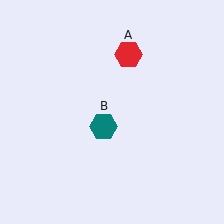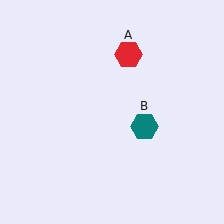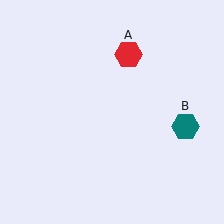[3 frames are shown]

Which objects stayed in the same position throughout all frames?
Red hexagon (object A) remained stationary.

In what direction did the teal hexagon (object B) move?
The teal hexagon (object B) moved right.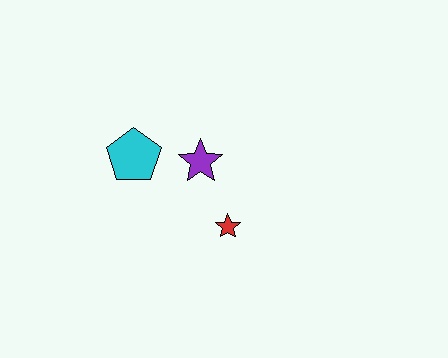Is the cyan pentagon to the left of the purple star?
Yes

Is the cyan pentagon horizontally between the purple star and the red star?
No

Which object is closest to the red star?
The purple star is closest to the red star.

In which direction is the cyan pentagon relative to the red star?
The cyan pentagon is to the left of the red star.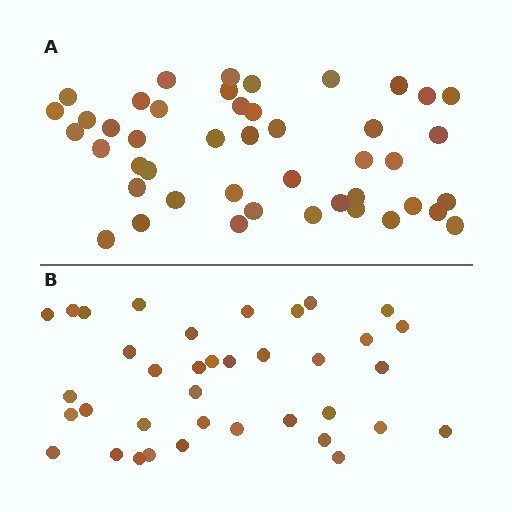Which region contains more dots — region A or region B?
Region A (the top region) has more dots.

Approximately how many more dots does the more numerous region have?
Region A has roughly 8 or so more dots than region B.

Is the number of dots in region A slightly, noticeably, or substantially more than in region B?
Region A has only slightly more — the two regions are fairly close. The ratio is roughly 1.2 to 1.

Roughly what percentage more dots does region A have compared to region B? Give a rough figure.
About 20% more.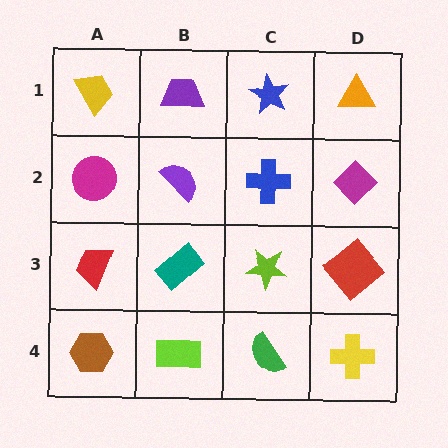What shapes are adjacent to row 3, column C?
A blue cross (row 2, column C), a green semicircle (row 4, column C), a teal rectangle (row 3, column B), a red diamond (row 3, column D).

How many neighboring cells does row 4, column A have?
2.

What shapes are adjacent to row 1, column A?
A magenta circle (row 2, column A), a purple trapezoid (row 1, column B).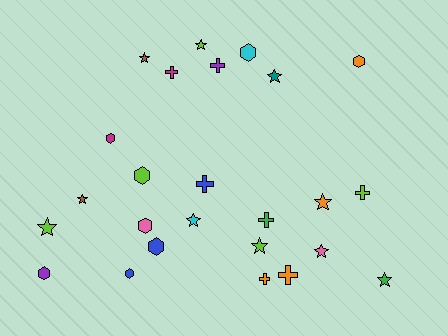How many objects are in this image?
There are 25 objects.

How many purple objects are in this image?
There are 2 purple objects.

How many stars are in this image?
There are 10 stars.